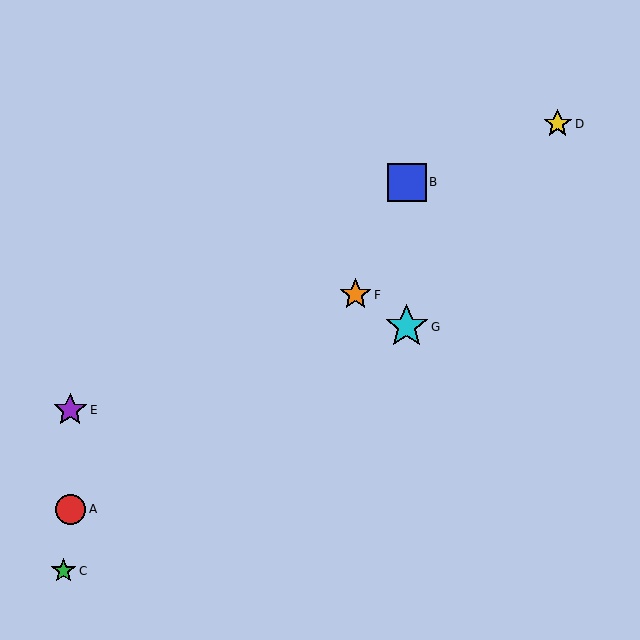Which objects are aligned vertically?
Objects B, G are aligned vertically.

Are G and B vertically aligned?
Yes, both are at x≈407.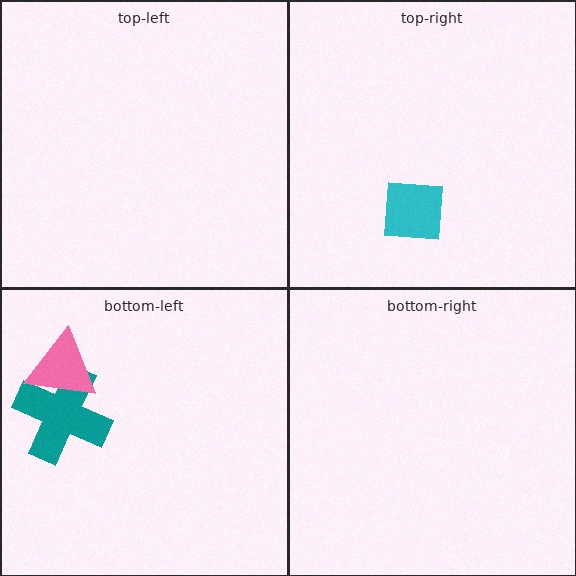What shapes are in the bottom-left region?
The teal cross, the pink triangle.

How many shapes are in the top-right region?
1.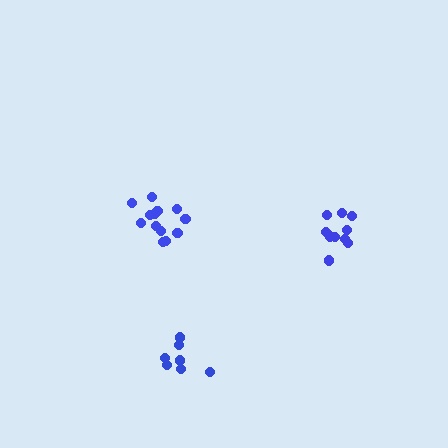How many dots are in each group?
Group 1: 13 dots, Group 2: 7 dots, Group 3: 10 dots (30 total).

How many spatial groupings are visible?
There are 3 spatial groupings.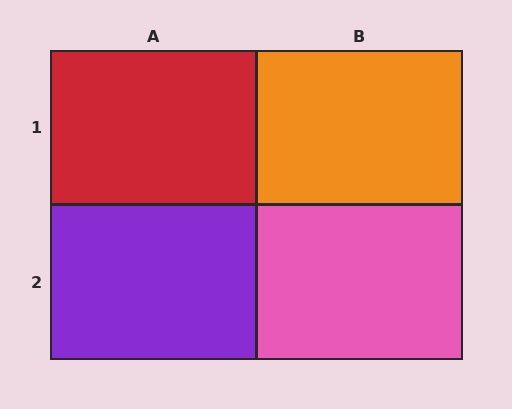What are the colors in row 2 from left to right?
Purple, pink.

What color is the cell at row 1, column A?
Red.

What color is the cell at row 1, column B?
Orange.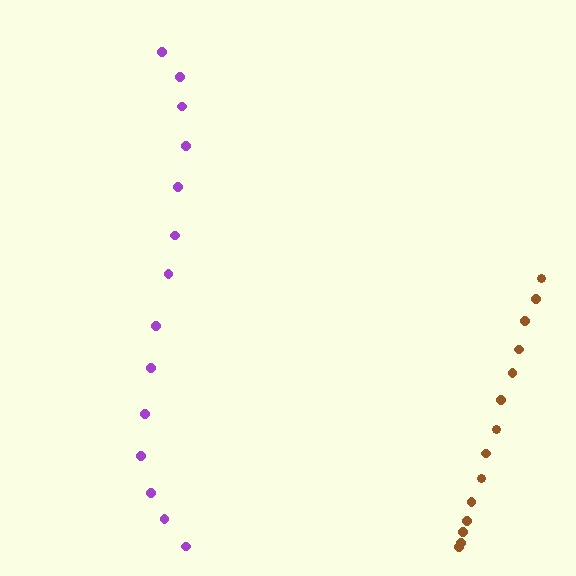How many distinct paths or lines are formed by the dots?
There are 2 distinct paths.